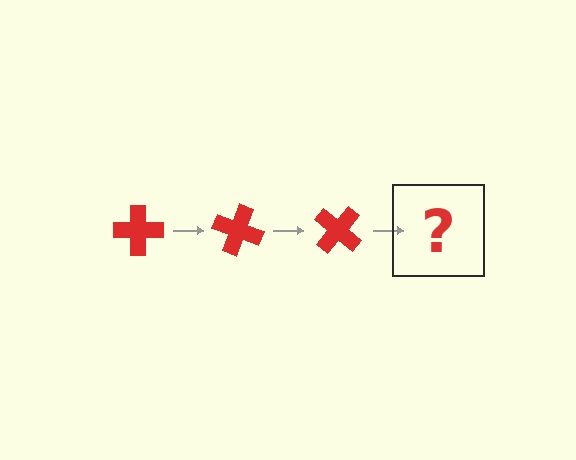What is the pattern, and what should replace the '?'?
The pattern is that the cross rotates 20 degrees each step. The '?' should be a red cross rotated 60 degrees.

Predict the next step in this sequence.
The next step is a red cross rotated 60 degrees.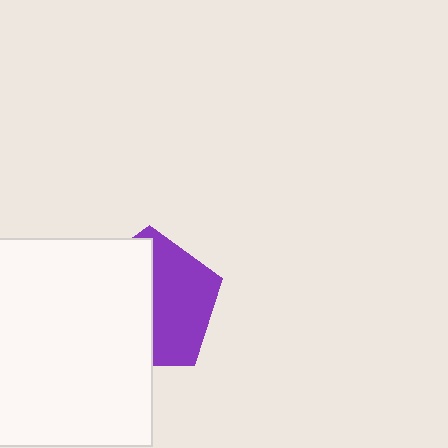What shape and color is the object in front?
The object in front is a white square.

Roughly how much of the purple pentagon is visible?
About half of it is visible (roughly 47%).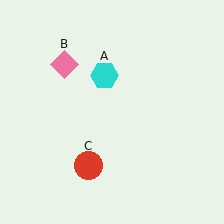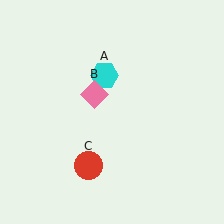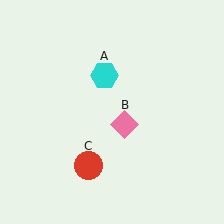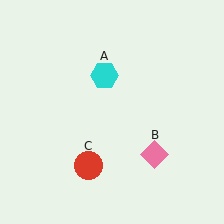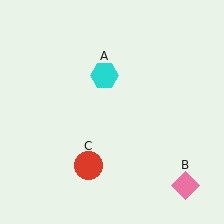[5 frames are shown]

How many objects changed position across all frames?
1 object changed position: pink diamond (object B).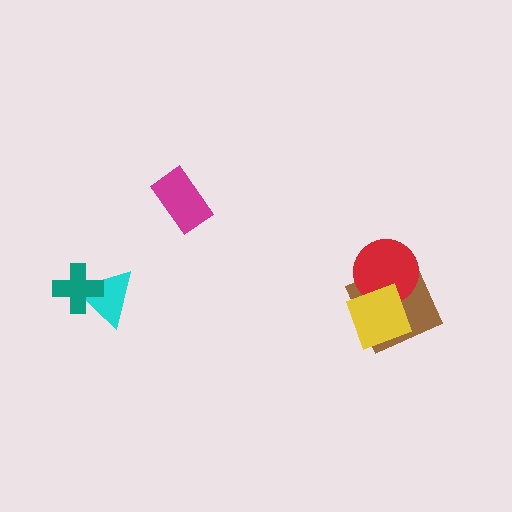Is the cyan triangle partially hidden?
Yes, it is partially covered by another shape.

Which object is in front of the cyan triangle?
The teal cross is in front of the cyan triangle.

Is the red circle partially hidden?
Yes, it is partially covered by another shape.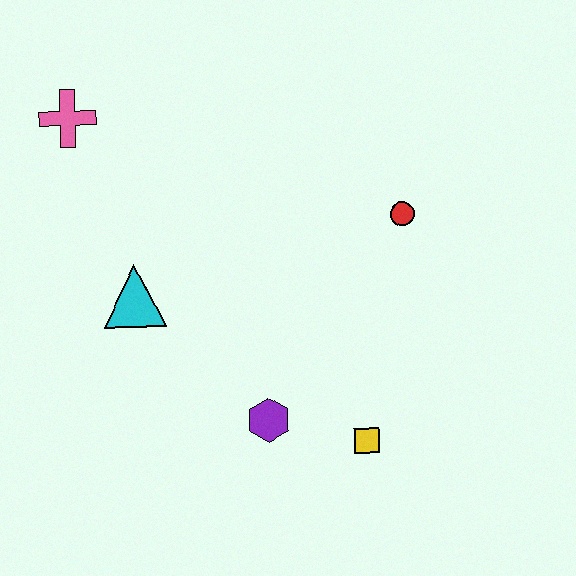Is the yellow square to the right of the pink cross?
Yes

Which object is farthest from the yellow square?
The pink cross is farthest from the yellow square.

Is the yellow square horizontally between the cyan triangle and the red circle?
Yes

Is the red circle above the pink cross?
No